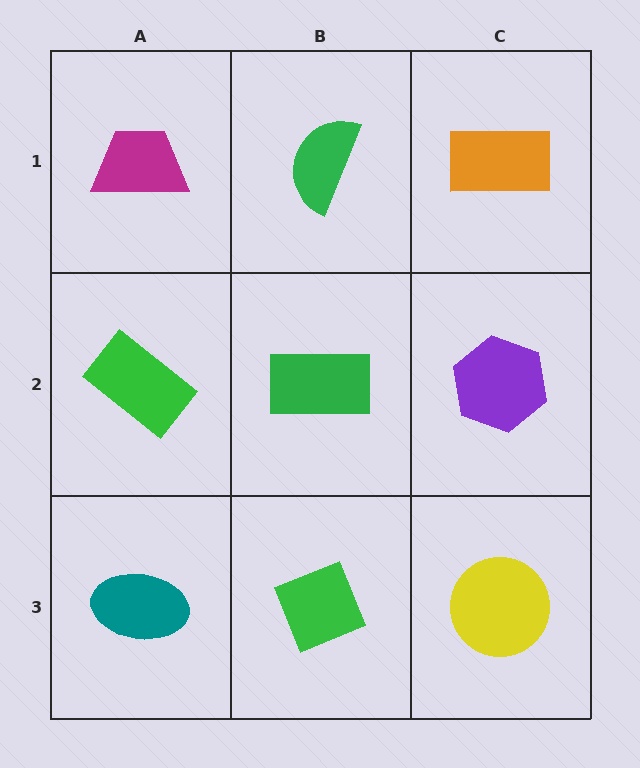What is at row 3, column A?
A teal ellipse.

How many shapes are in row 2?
3 shapes.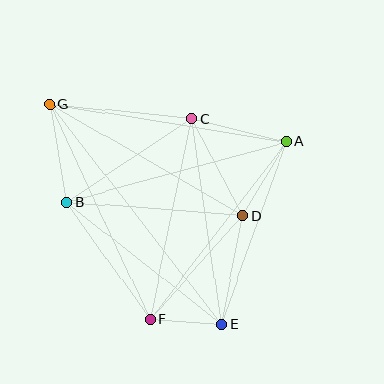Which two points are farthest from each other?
Points E and G are farthest from each other.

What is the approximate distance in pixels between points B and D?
The distance between B and D is approximately 177 pixels.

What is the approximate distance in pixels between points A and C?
The distance between A and C is approximately 97 pixels.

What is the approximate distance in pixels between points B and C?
The distance between B and C is approximately 150 pixels.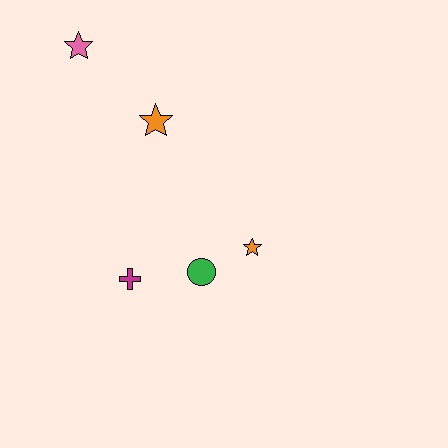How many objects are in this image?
There are 5 objects.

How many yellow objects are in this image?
There are no yellow objects.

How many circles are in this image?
There is 1 circle.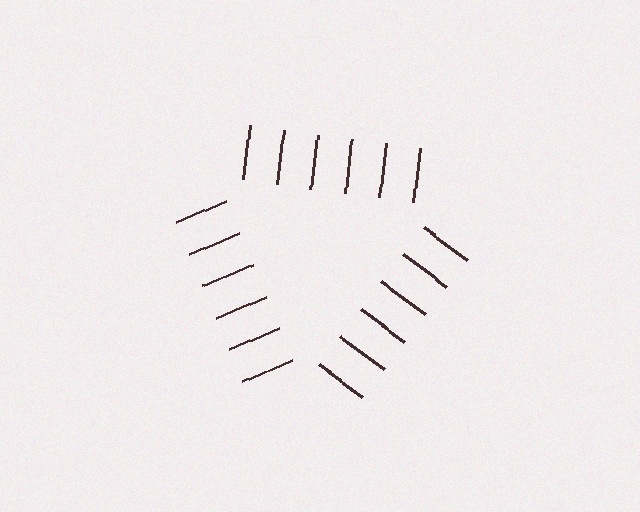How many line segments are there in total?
18 — 6 along each of the 3 edges.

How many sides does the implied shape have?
3 sides — the line-ends trace a triangle.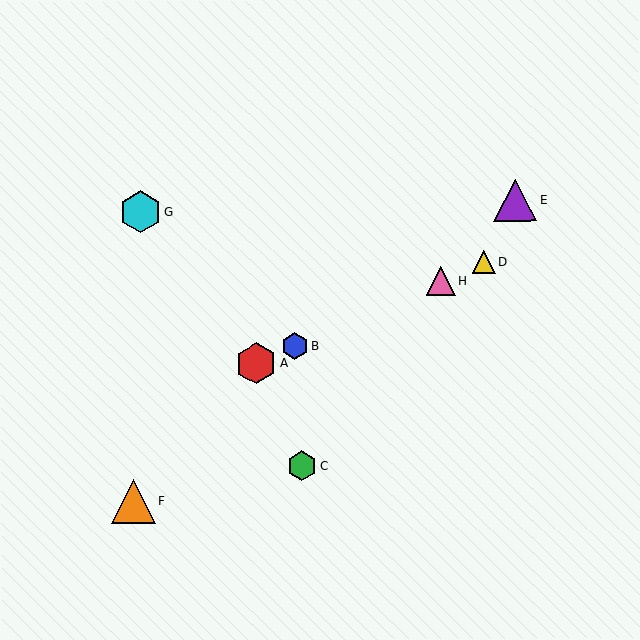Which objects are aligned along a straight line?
Objects A, B, D, H are aligned along a straight line.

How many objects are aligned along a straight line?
4 objects (A, B, D, H) are aligned along a straight line.